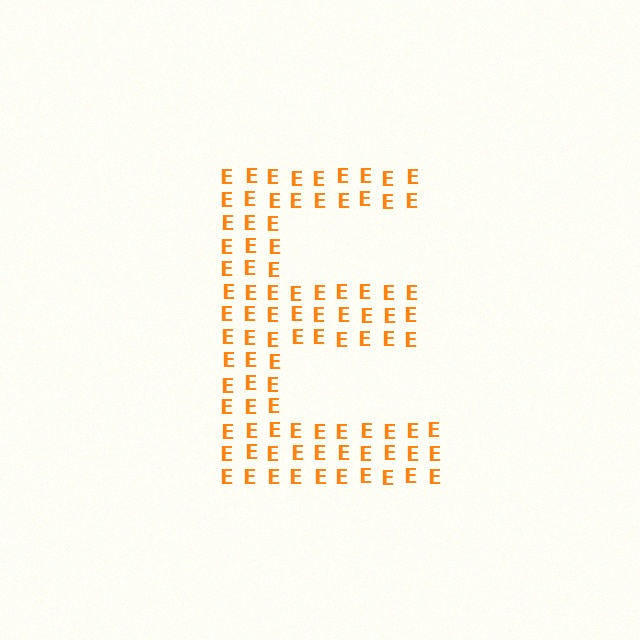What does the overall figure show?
The overall figure shows the letter E.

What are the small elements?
The small elements are letter E's.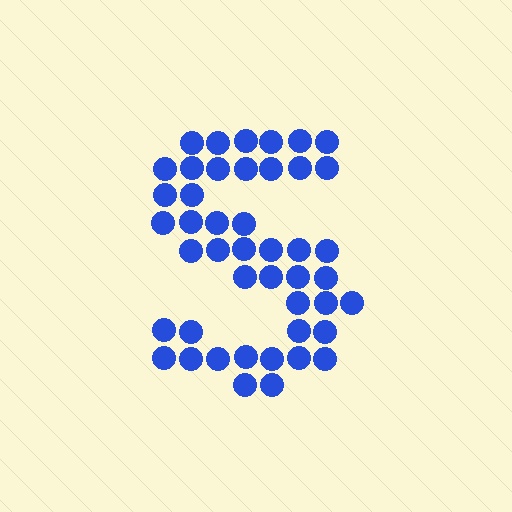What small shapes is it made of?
It is made of small circles.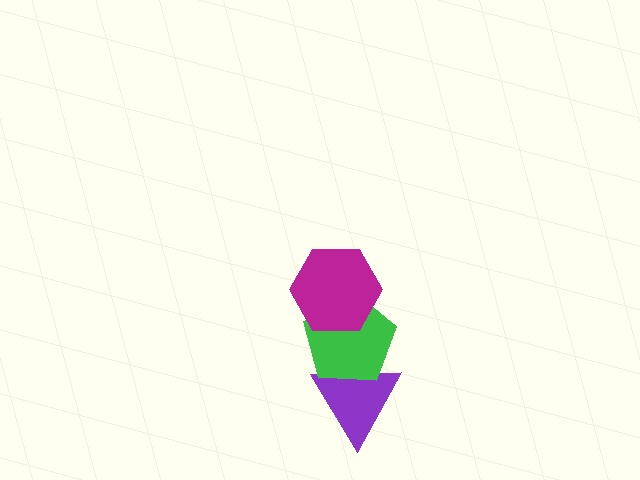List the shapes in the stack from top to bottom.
From top to bottom: the magenta hexagon, the green pentagon, the purple triangle.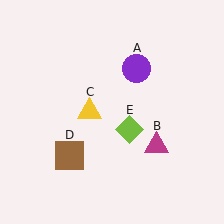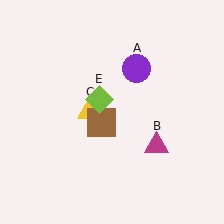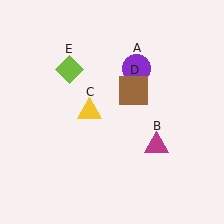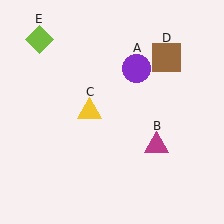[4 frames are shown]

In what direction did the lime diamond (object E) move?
The lime diamond (object E) moved up and to the left.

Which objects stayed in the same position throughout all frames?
Purple circle (object A) and magenta triangle (object B) and yellow triangle (object C) remained stationary.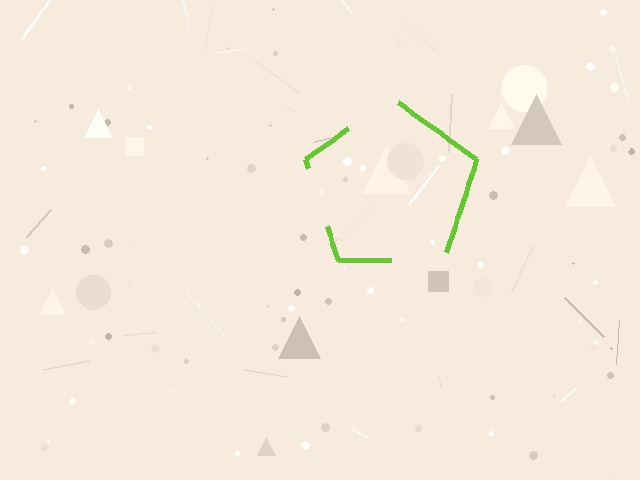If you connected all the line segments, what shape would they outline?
They would outline a pentagon.